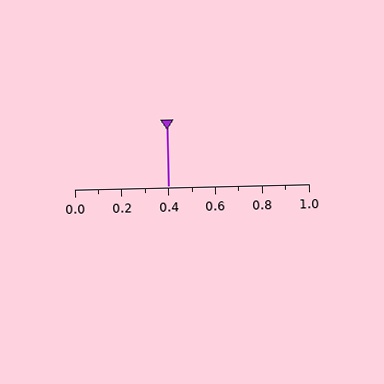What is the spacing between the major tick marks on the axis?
The major ticks are spaced 0.2 apart.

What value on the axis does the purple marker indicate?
The marker indicates approximately 0.4.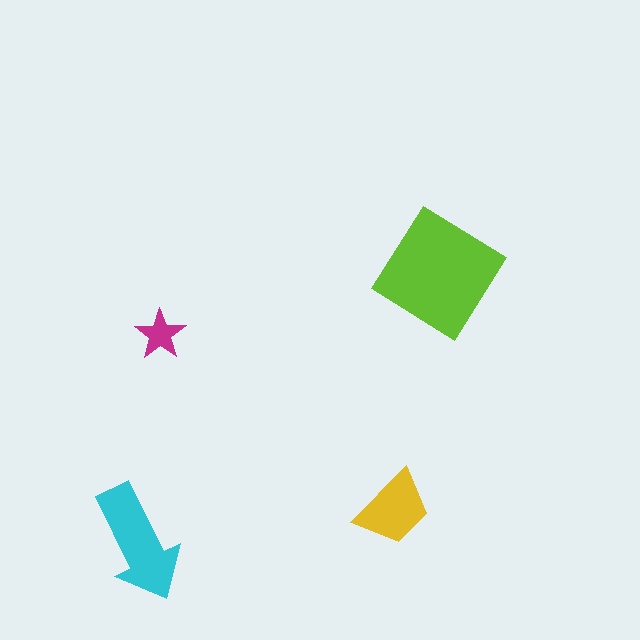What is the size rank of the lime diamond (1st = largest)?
1st.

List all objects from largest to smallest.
The lime diamond, the cyan arrow, the yellow trapezoid, the magenta star.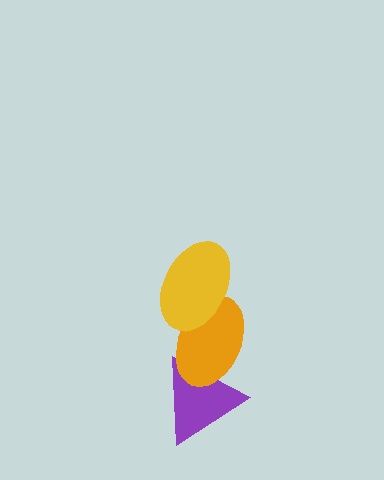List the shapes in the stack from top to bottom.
From top to bottom: the yellow ellipse, the orange ellipse, the purple triangle.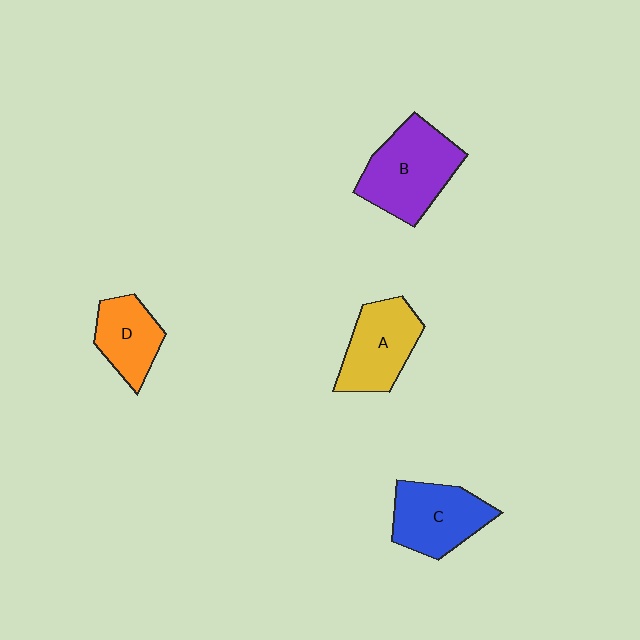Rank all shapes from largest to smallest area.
From largest to smallest: B (purple), C (blue), A (yellow), D (orange).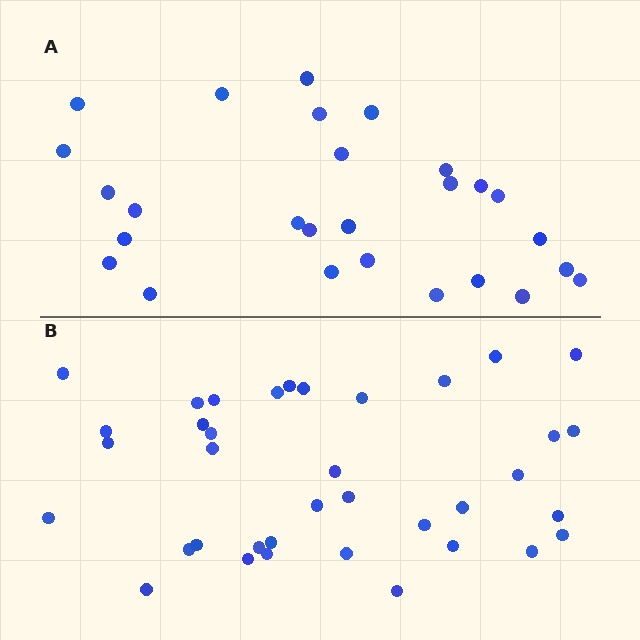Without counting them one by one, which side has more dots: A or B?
Region B (the bottom region) has more dots.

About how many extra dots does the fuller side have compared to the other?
Region B has roughly 10 or so more dots than region A.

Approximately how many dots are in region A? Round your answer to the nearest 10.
About 30 dots. (The exact count is 27, which rounds to 30.)